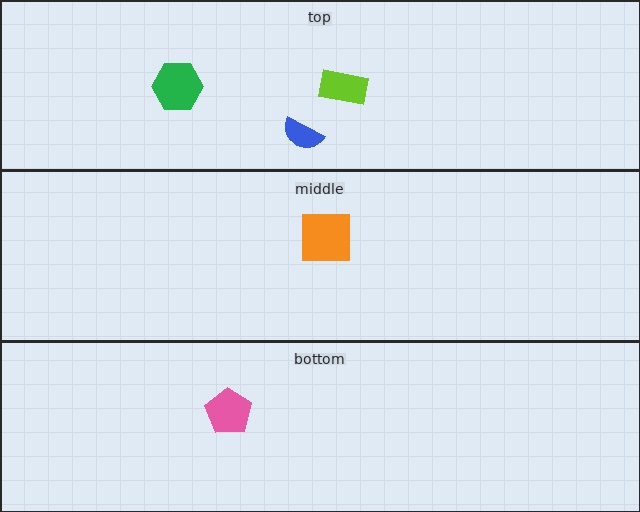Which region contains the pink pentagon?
The bottom region.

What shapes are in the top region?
The lime rectangle, the blue semicircle, the green hexagon.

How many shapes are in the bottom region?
1.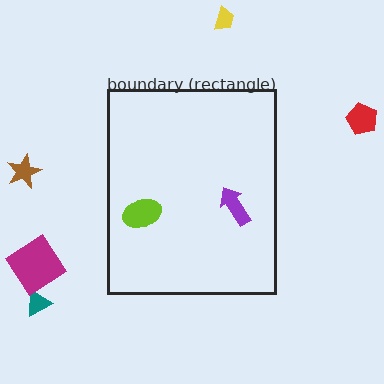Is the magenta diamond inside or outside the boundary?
Outside.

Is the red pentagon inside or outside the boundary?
Outside.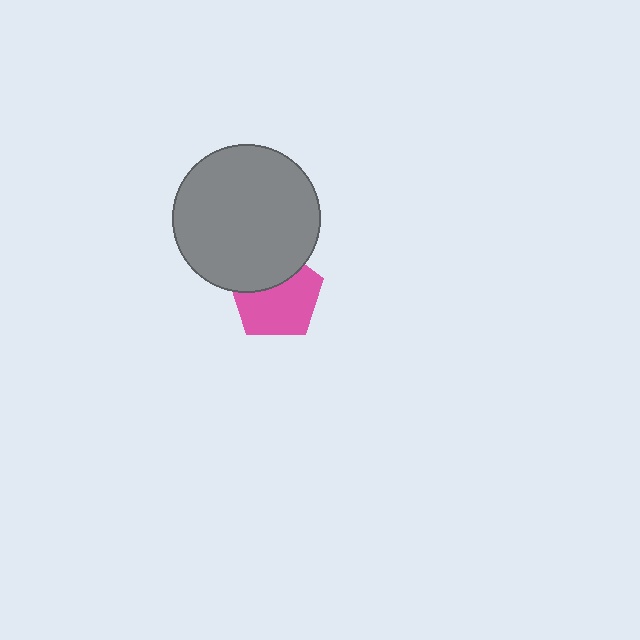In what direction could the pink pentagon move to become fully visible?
The pink pentagon could move down. That would shift it out from behind the gray circle entirely.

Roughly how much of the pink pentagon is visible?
Most of it is visible (roughly 65%).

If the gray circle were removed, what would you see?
You would see the complete pink pentagon.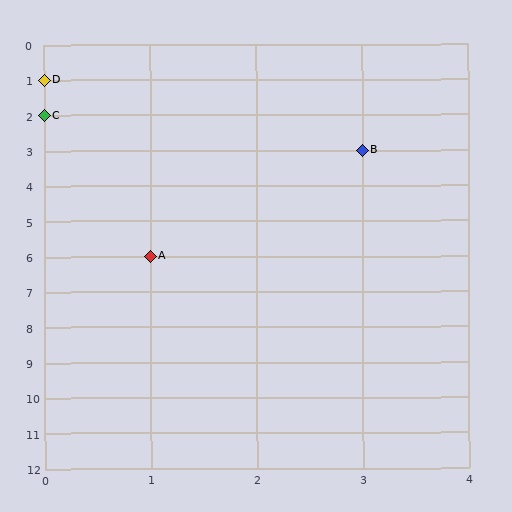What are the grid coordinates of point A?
Point A is at grid coordinates (1, 6).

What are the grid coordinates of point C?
Point C is at grid coordinates (0, 2).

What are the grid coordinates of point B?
Point B is at grid coordinates (3, 3).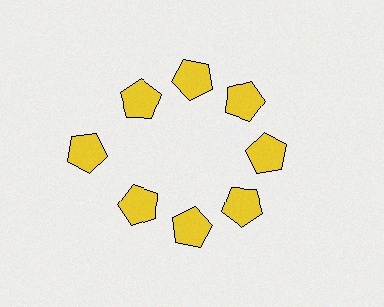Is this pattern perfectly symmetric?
No. The 8 yellow pentagons are arranged in a ring, but one element near the 9 o'clock position is pushed outward from the center, breaking the 8-fold rotational symmetry.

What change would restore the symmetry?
The symmetry would be restored by moving it inward, back onto the ring so that all 8 pentagons sit at equal angles and equal distance from the center.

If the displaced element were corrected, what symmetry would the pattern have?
It would have 8-fold rotational symmetry — the pattern would map onto itself every 45 degrees.